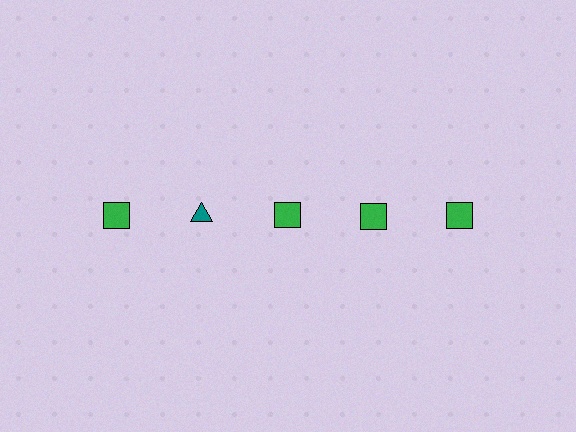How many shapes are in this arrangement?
There are 5 shapes arranged in a grid pattern.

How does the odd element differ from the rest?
It differs in both color (teal instead of green) and shape (triangle instead of square).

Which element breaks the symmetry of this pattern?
The teal triangle in the top row, second from left column breaks the symmetry. All other shapes are green squares.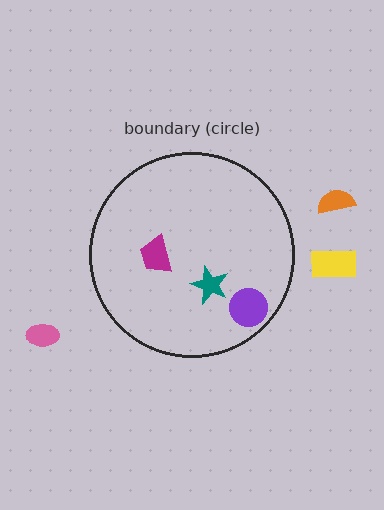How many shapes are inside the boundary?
3 inside, 3 outside.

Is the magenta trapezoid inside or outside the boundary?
Inside.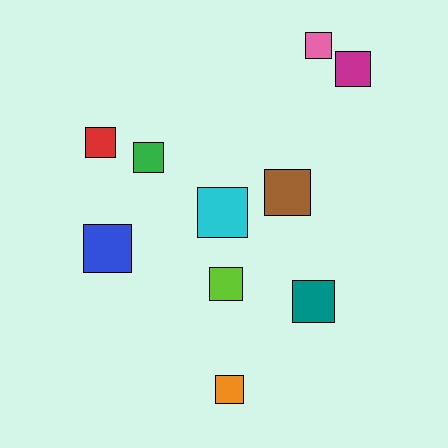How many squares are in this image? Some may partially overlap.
There are 10 squares.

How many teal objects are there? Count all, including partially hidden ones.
There is 1 teal object.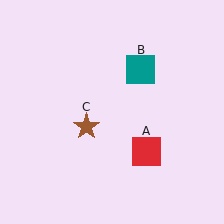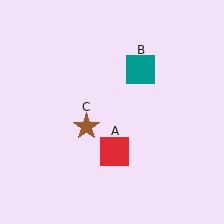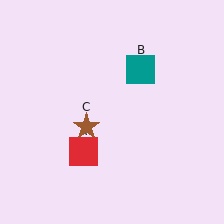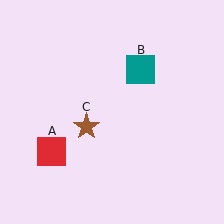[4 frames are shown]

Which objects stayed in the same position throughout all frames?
Teal square (object B) and brown star (object C) remained stationary.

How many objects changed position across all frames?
1 object changed position: red square (object A).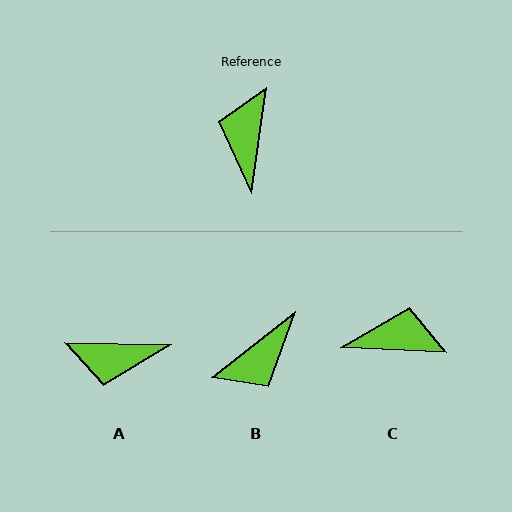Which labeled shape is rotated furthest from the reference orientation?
B, about 136 degrees away.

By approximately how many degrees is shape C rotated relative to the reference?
Approximately 85 degrees clockwise.